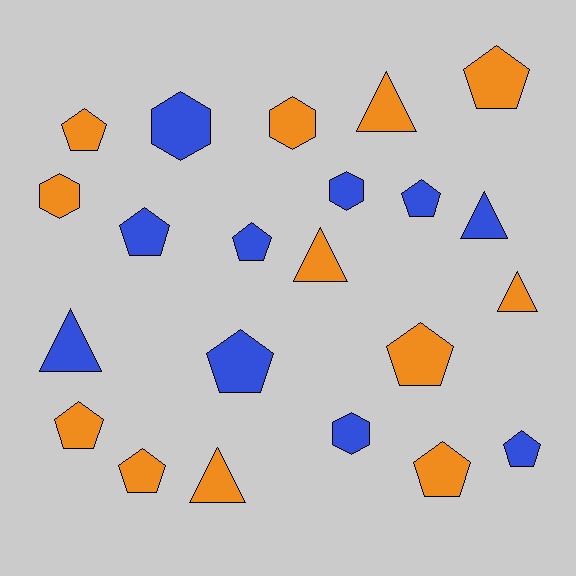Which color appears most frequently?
Orange, with 12 objects.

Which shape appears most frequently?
Pentagon, with 11 objects.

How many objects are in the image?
There are 22 objects.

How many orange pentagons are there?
There are 6 orange pentagons.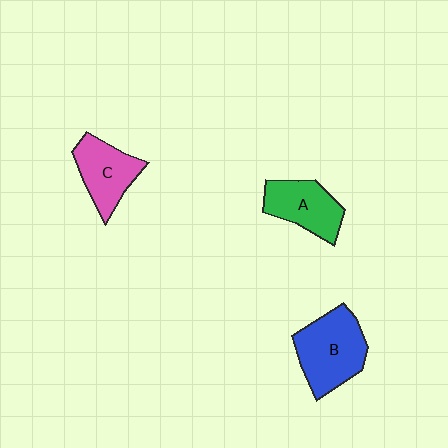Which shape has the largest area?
Shape B (blue).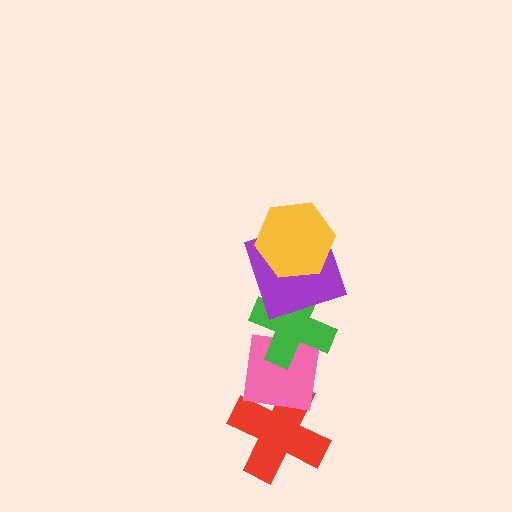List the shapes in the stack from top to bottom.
From top to bottom: the yellow hexagon, the purple square, the green cross, the pink square, the red cross.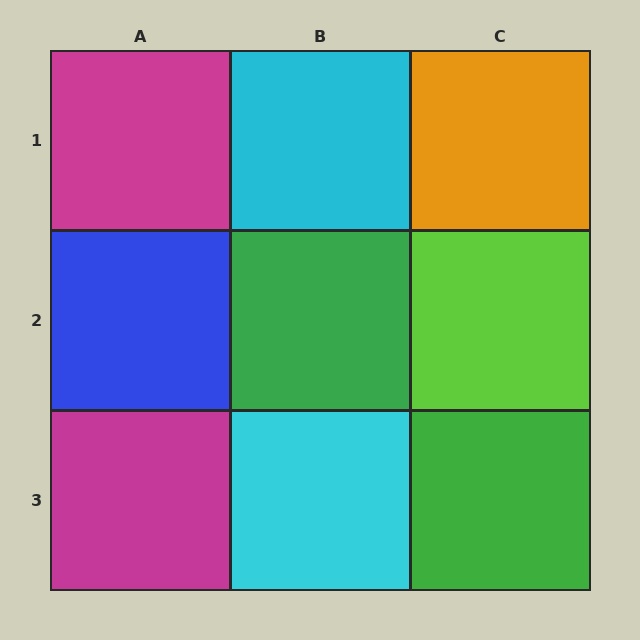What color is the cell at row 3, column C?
Green.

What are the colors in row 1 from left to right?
Magenta, cyan, orange.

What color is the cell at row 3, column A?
Magenta.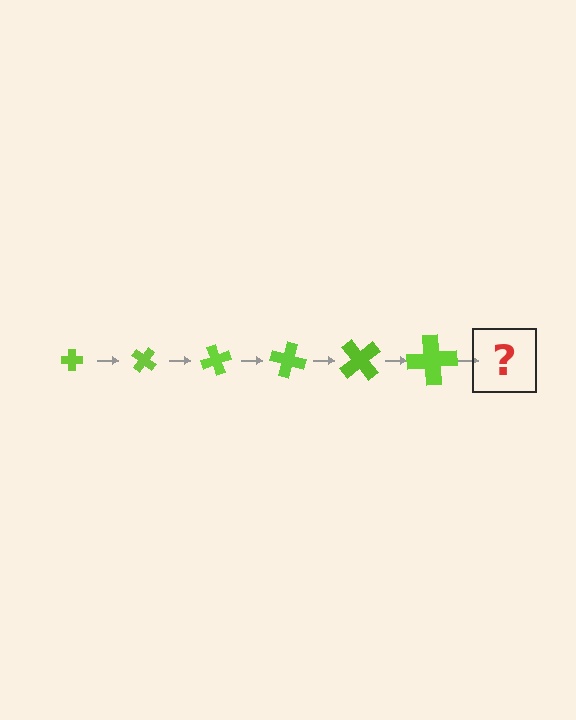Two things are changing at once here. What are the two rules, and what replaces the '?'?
The two rules are that the cross grows larger each step and it rotates 35 degrees each step. The '?' should be a cross, larger than the previous one and rotated 210 degrees from the start.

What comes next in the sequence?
The next element should be a cross, larger than the previous one and rotated 210 degrees from the start.